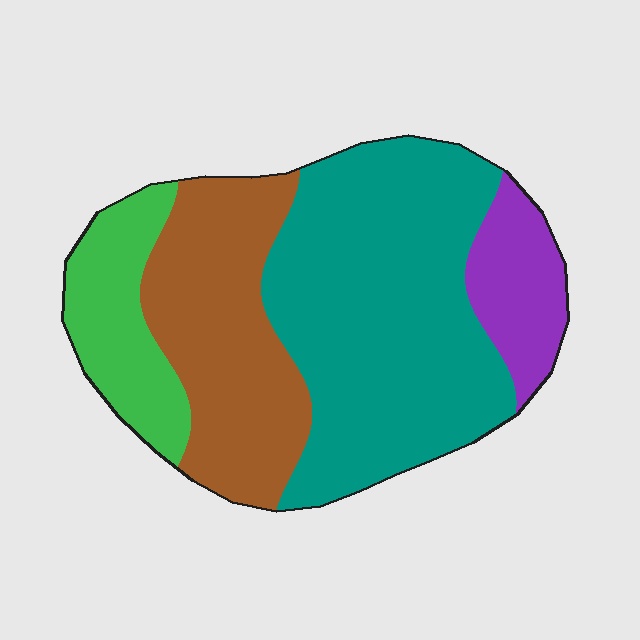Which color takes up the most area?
Teal, at roughly 45%.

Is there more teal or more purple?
Teal.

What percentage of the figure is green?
Green covers 14% of the figure.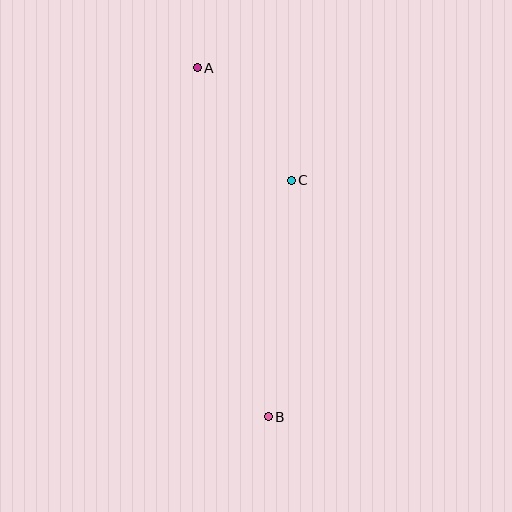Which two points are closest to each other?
Points A and C are closest to each other.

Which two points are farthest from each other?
Points A and B are farthest from each other.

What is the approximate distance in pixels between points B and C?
The distance between B and C is approximately 237 pixels.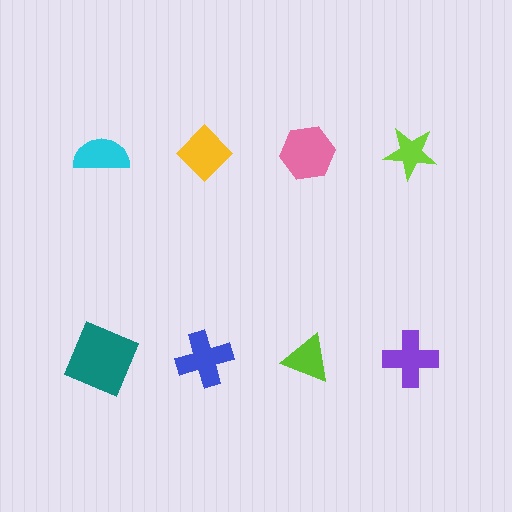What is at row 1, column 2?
A yellow diamond.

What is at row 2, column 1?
A teal square.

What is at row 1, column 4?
A lime star.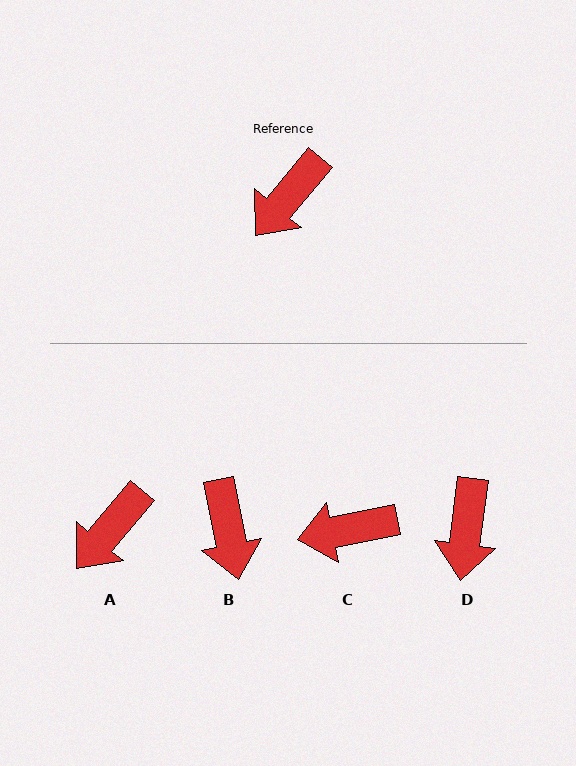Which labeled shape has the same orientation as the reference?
A.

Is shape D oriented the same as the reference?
No, it is off by about 33 degrees.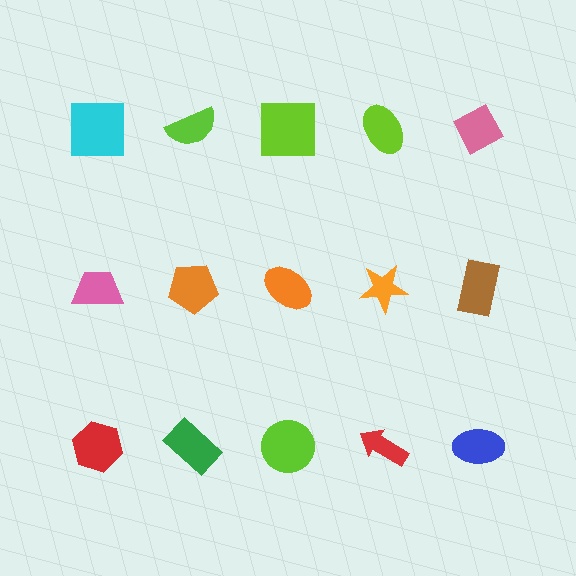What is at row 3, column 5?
A blue ellipse.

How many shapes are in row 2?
5 shapes.